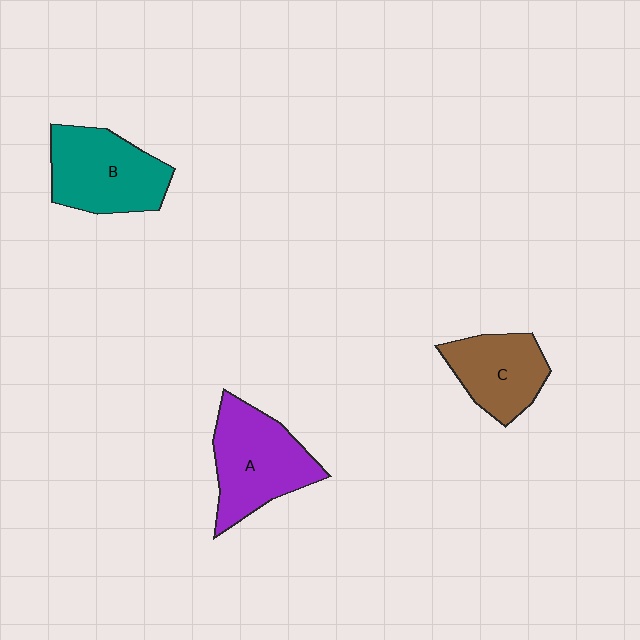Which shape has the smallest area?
Shape C (brown).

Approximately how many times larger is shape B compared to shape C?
Approximately 1.3 times.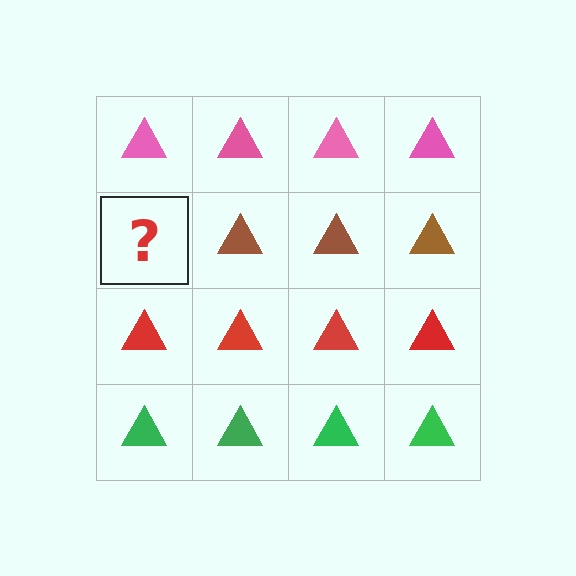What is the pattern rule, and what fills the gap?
The rule is that each row has a consistent color. The gap should be filled with a brown triangle.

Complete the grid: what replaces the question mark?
The question mark should be replaced with a brown triangle.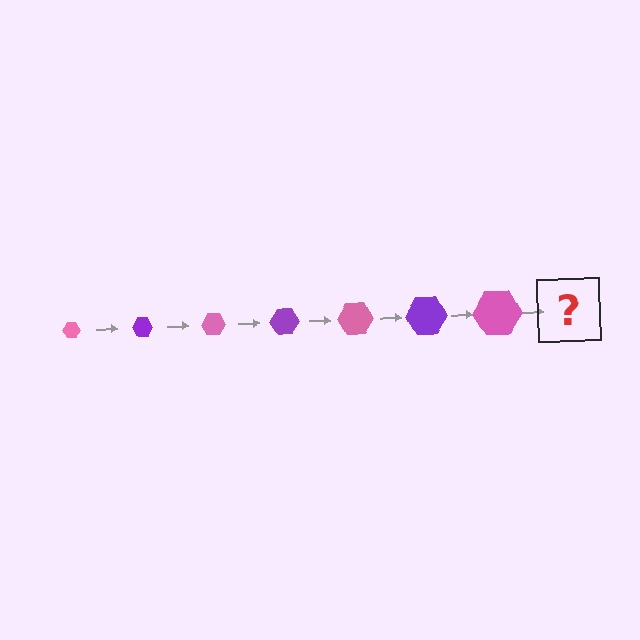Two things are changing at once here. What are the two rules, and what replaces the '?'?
The two rules are that the hexagon grows larger each step and the color cycles through pink and purple. The '?' should be a purple hexagon, larger than the previous one.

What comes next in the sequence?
The next element should be a purple hexagon, larger than the previous one.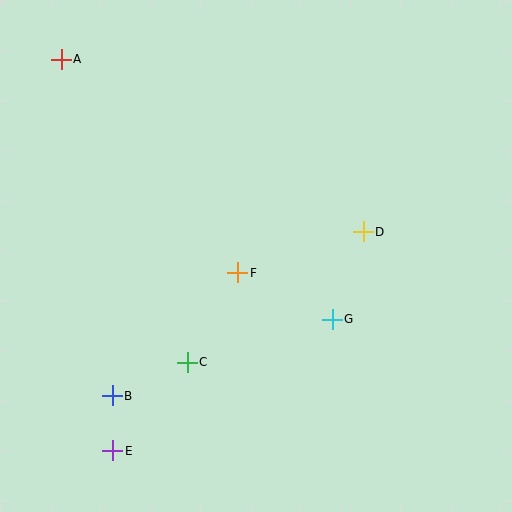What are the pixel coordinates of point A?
Point A is at (61, 59).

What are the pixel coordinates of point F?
Point F is at (238, 273).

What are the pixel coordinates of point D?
Point D is at (363, 232).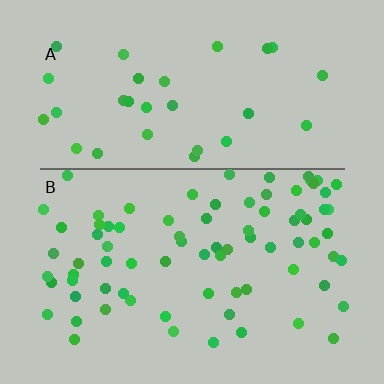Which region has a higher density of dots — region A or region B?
B (the bottom).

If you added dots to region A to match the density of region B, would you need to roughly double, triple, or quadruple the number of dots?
Approximately double.